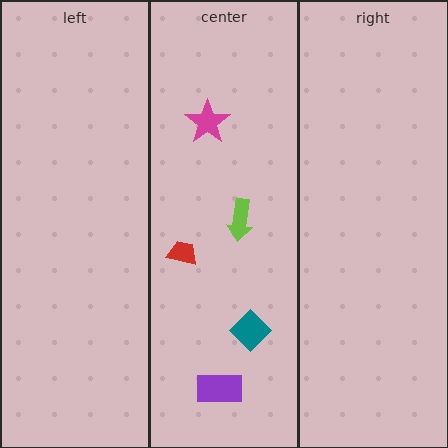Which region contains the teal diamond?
The center region.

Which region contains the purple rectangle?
The center region.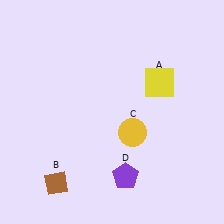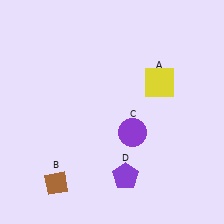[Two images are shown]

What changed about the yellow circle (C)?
In Image 1, C is yellow. In Image 2, it changed to purple.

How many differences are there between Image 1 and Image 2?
There is 1 difference between the two images.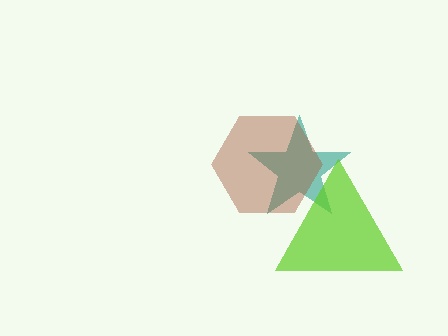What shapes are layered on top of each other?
The layered shapes are: a teal star, a brown hexagon, a lime triangle.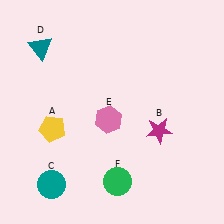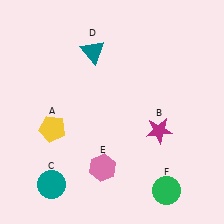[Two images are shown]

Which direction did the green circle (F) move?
The green circle (F) moved right.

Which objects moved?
The objects that moved are: the teal triangle (D), the pink hexagon (E), the green circle (F).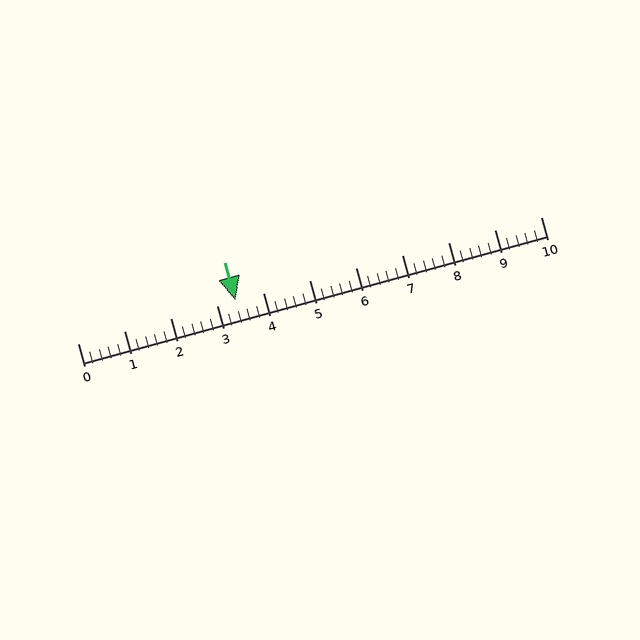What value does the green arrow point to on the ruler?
The green arrow points to approximately 3.4.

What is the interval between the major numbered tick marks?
The major tick marks are spaced 1 units apart.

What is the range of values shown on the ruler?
The ruler shows values from 0 to 10.